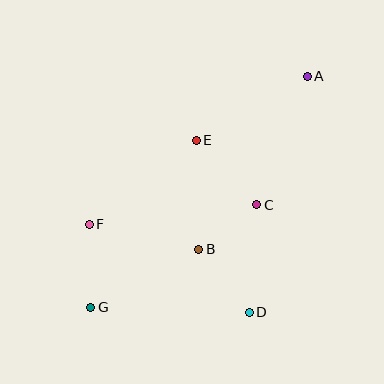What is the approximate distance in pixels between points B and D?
The distance between B and D is approximately 81 pixels.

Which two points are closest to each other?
Points B and C are closest to each other.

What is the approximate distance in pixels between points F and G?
The distance between F and G is approximately 83 pixels.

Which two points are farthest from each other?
Points A and G are farthest from each other.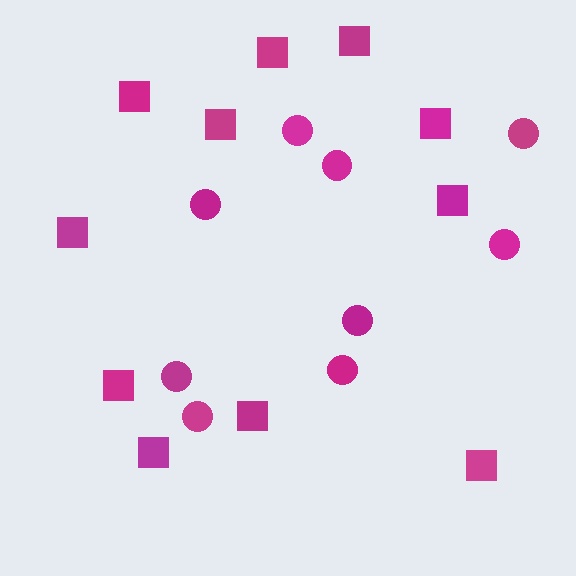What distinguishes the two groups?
There are 2 groups: one group of squares (11) and one group of circles (9).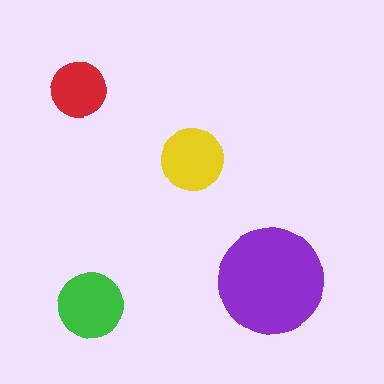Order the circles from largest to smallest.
the purple one, the green one, the yellow one, the red one.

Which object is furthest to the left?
The red circle is leftmost.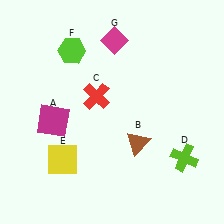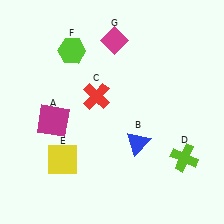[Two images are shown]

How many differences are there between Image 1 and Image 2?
There is 1 difference between the two images.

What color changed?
The triangle (B) changed from brown in Image 1 to blue in Image 2.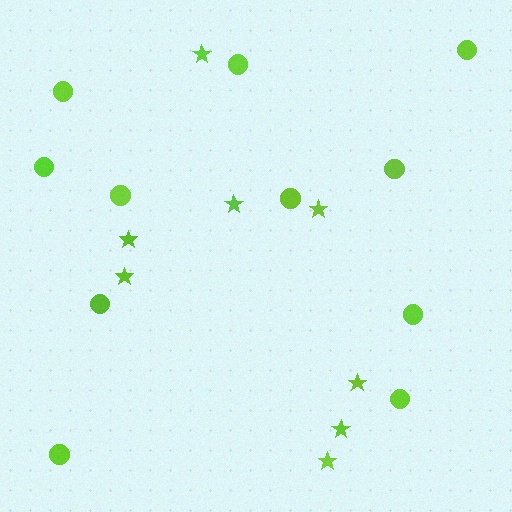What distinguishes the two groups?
There are 2 groups: one group of stars (8) and one group of circles (11).